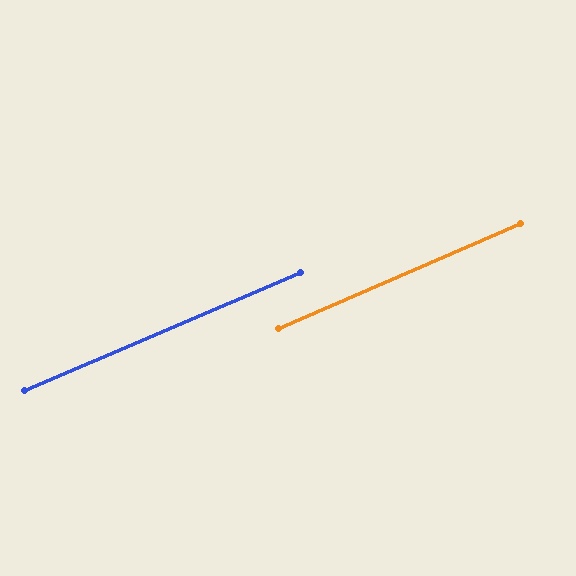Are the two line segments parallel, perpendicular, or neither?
Parallel — their directions differ by only 0.3°.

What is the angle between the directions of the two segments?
Approximately 0 degrees.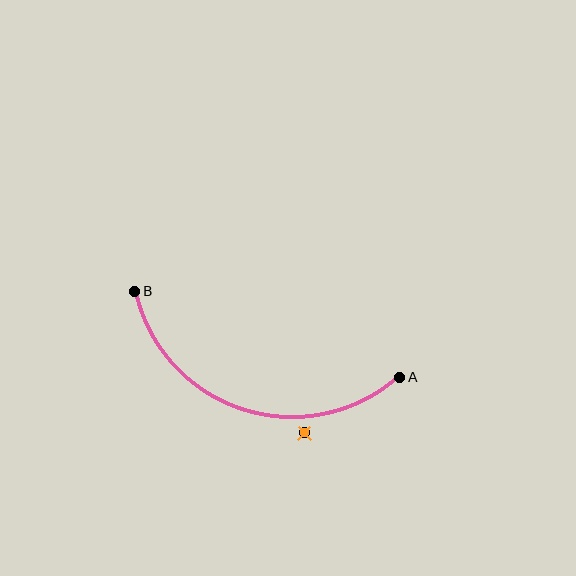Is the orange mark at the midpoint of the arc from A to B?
No — the orange mark does not lie on the arc at all. It sits slightly outside the curve.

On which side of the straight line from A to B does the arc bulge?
The arc bulges below the straight line connecting A and B.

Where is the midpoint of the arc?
The arc midpoint is the point on the curve farthest from the straight line joining A and B. It sits below that line.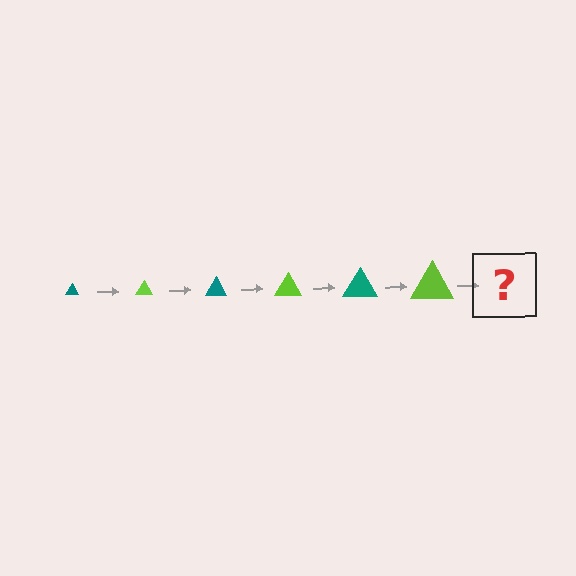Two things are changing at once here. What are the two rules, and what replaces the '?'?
The two rules are that the triangle grows larger each step and the color cycles through teal and lime. The '?' should be a teal triangle, larger than the previous one.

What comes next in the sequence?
The next element should be a teal triangle, larger than the previous one.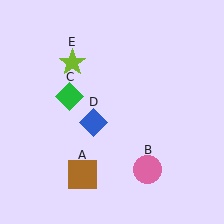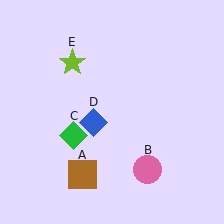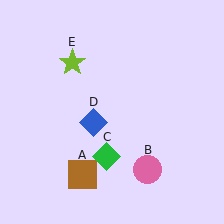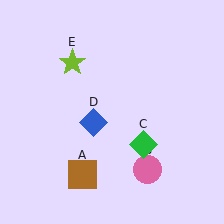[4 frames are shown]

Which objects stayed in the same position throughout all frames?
Brown square (object A) and pink circle (object B) and blue diamond (object D) and lime star (object E) remained stationary.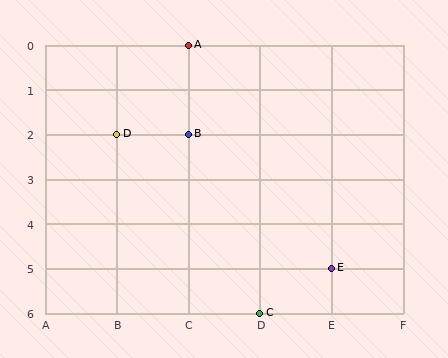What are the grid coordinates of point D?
Point D is at grid coordinates (B, 2).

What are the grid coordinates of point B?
Point B is at grid coordinates (C, 2).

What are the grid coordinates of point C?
Point C is at grid coordinates (D, 6).